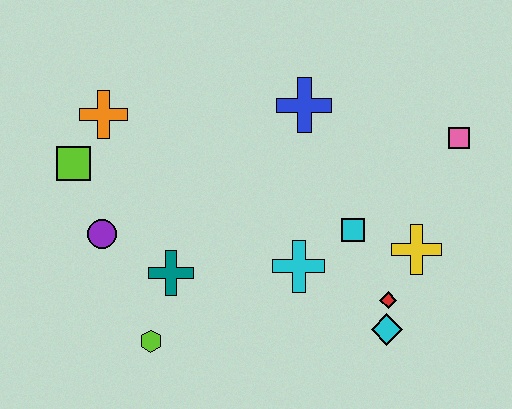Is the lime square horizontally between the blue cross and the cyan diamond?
No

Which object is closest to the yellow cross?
The red diamond is closest to the yellow cross.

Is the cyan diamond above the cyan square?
No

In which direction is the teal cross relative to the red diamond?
The teal cross is to the left of the red diamond.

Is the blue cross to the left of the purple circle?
No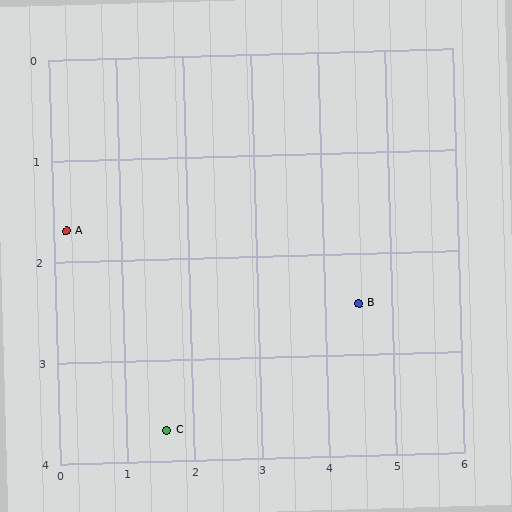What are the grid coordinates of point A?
Point A is at approximately (0.2, 1.7).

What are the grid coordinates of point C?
Point C is at approximately (1.6, 3.7).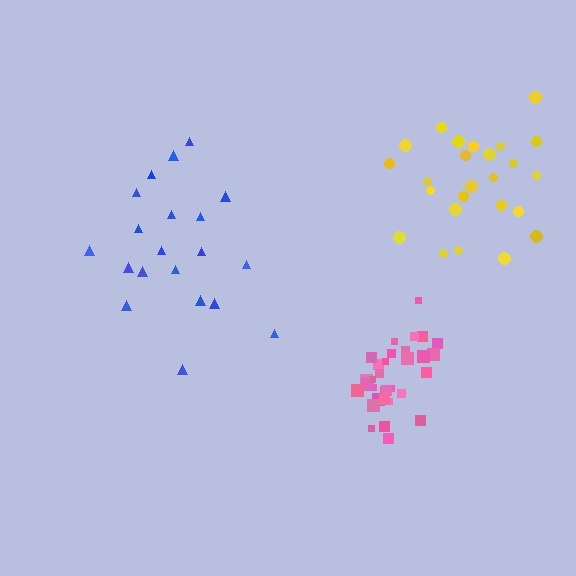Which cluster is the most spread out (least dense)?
Blue.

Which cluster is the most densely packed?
Pink.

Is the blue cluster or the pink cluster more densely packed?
Pink.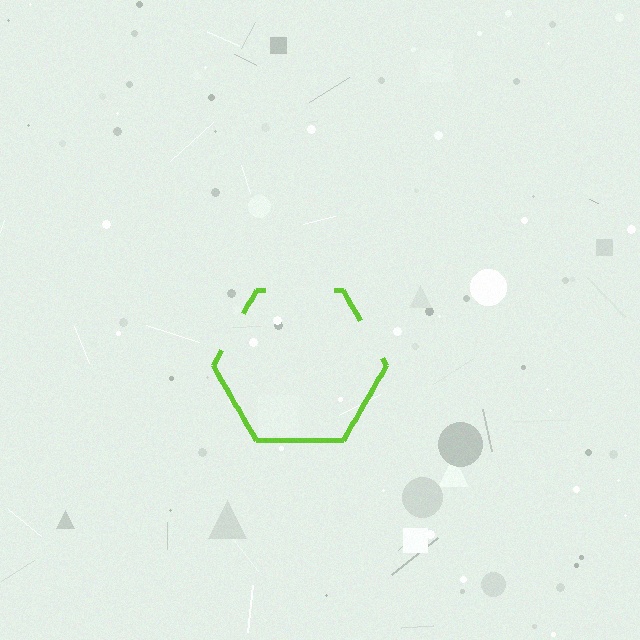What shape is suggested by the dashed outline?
The dashed outline suggests a hexagon.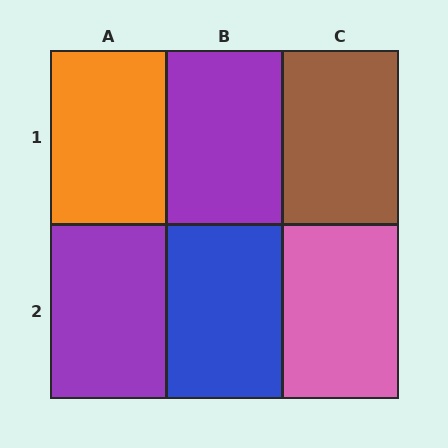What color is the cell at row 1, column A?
Orange.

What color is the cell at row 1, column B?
Purple.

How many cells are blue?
1 cell is blue.